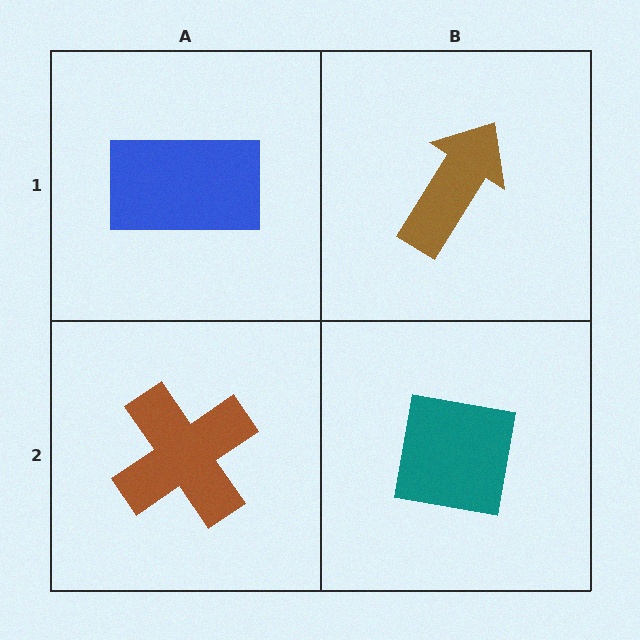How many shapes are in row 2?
2 shapes.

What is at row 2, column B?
A teal square.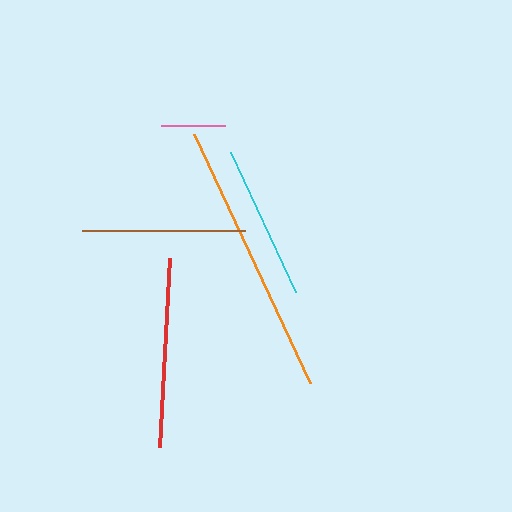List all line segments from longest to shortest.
From longest to shortest: orange, red, brown, cyan, pink.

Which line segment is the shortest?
The pink line is the shortest at approximately 64 pixels.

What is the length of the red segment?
The red segment is approximately 189 pixels long.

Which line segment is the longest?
The orange line is the longest at approximately 274 pixels.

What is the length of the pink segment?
The pink segment is approximately 64 pixels long.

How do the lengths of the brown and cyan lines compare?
The brown and cyan lines are approximately the same length.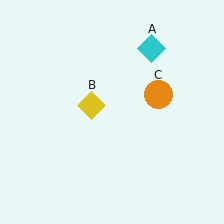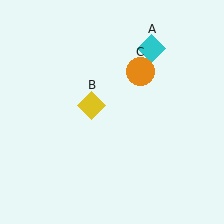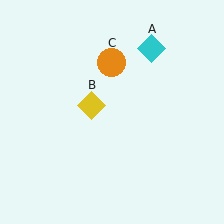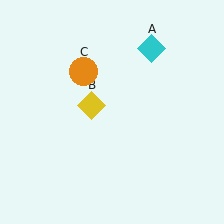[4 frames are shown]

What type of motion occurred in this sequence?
The orange circle (object C) rotated counterclockwise around the center of the scene.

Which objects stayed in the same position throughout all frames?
Cyan diamond (object A) and yellow diamond (object B) remained stationary.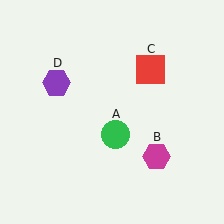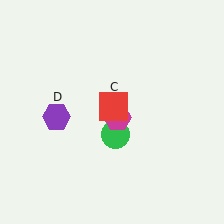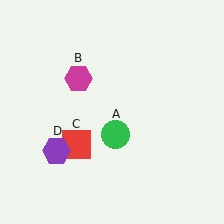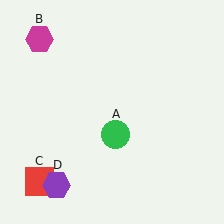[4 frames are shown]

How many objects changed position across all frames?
3 objects changed position: magenta hexagon (object B), red square (object C), purple hexagon (object D).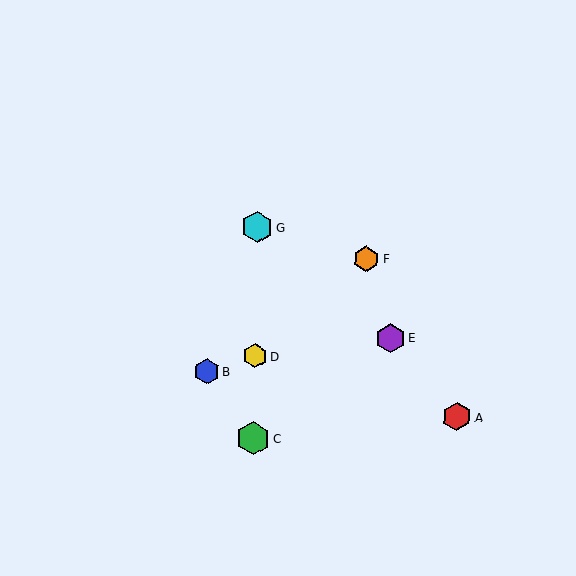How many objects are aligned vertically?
3 objects (C, D, G) are aligned vertically.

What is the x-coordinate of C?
Object C is at x≈253.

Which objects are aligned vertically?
Objects C, D, G are aligned vertically.